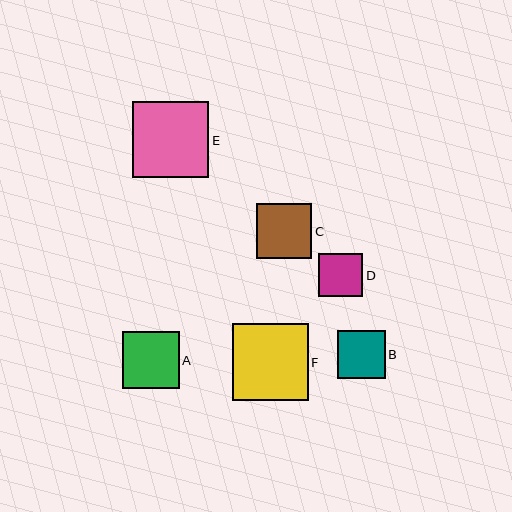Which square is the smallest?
Square D is the smallest with a size of approximately 44 pixels.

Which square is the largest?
Square F is the largest with a size of approximately 76 pixels.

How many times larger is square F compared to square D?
Square F is approximately 1.7 times the size of square D.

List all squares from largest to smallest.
From largest to smallest: F, E, A, C, B, D.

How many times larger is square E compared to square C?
Square E is approximately 1.4 times the size of square C.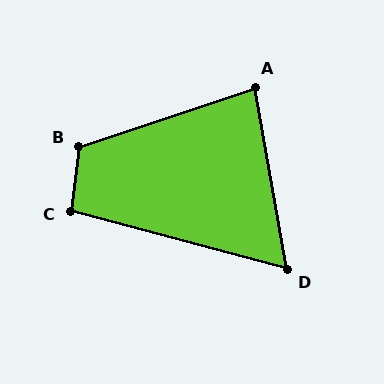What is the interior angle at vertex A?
Approximately 82 degrees (acute).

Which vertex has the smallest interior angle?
D, at approximately 65 degrees.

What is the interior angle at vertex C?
Approximately 98 degrees (obtuse).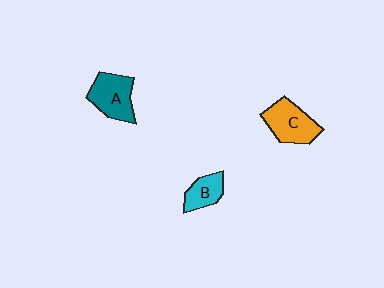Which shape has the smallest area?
Shape B (cyan).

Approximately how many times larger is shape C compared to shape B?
Approximately 1.6 times.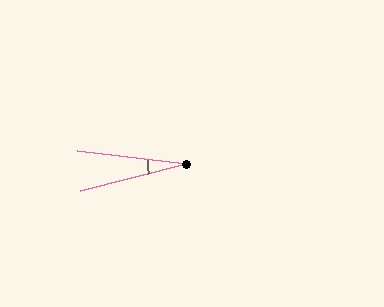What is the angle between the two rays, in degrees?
Approximately 21 degrees.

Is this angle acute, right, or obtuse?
It is acute.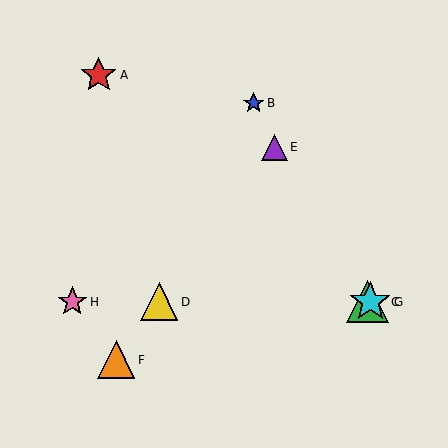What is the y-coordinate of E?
Object E is at y≈147.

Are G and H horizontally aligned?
Yes, both are at y≈302.